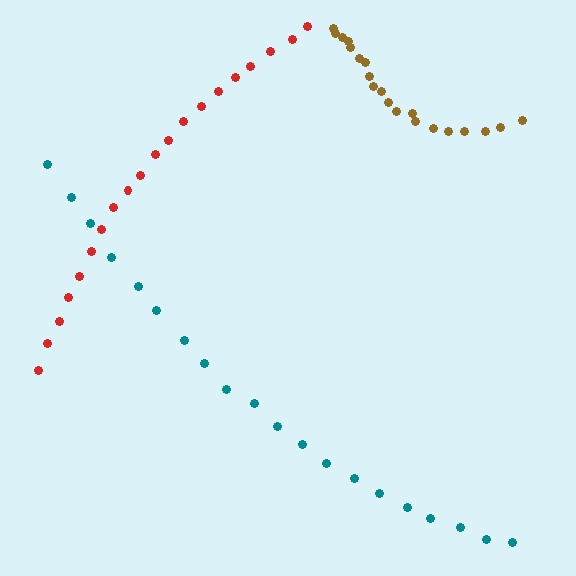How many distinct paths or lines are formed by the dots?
There are 3 distinct paths.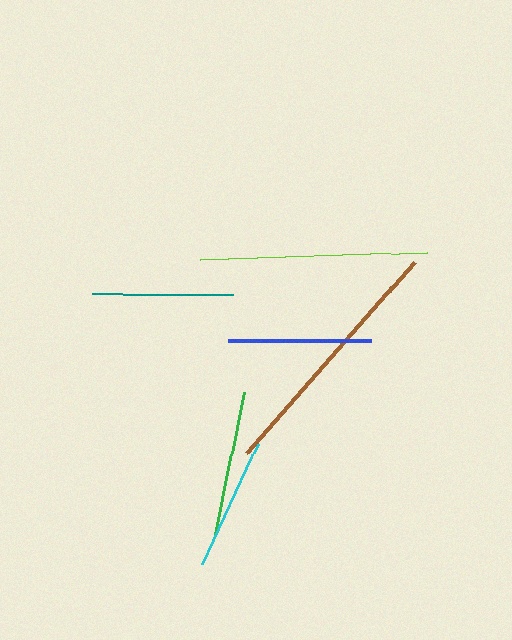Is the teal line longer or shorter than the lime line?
The lime line is longer than the teal line.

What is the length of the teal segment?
The teal segment is approximately 141 pixels long.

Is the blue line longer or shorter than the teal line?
The blue line is longer than the teal line.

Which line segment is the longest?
The brown line is the longest at approximately 255 pixels.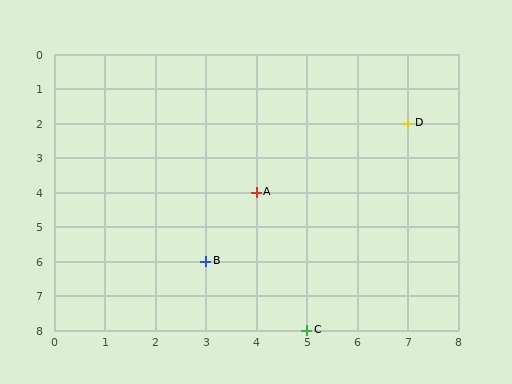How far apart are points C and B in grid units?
Points C and B are 2 columns and 2 rows apart (about 2.8 grid units diagonally).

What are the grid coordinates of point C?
Point C is at grid coordinates (5, 8).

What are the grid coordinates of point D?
Point D is at grid coordinates (7, 2).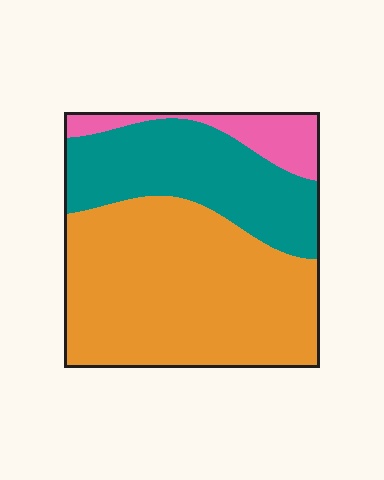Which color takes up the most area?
Orange, at roughly 60%.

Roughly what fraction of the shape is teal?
Teal covers 31% of the shape.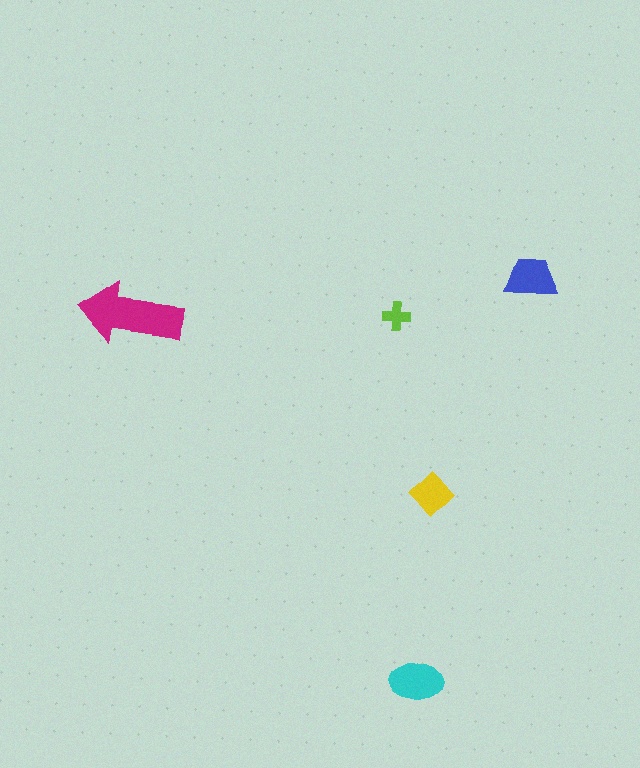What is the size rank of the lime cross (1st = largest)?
5th.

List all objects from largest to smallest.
The magenta arrow, the cyan ellipse, the blue trapezoid, the yellow diamond, the lime cross.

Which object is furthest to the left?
The magenta arrow is leftmost.